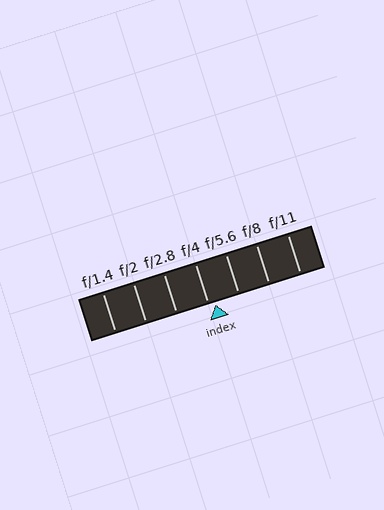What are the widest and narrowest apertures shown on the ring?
The widest aperture shown is f/1.4 and the narrowest is f/11.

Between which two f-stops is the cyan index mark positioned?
The index mark is between f/4 and f/5.6.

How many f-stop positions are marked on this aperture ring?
There are 7 f-stop positions marked.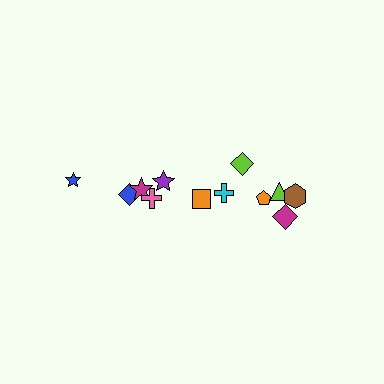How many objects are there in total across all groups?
There are 12 objects.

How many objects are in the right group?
There are 7 objects.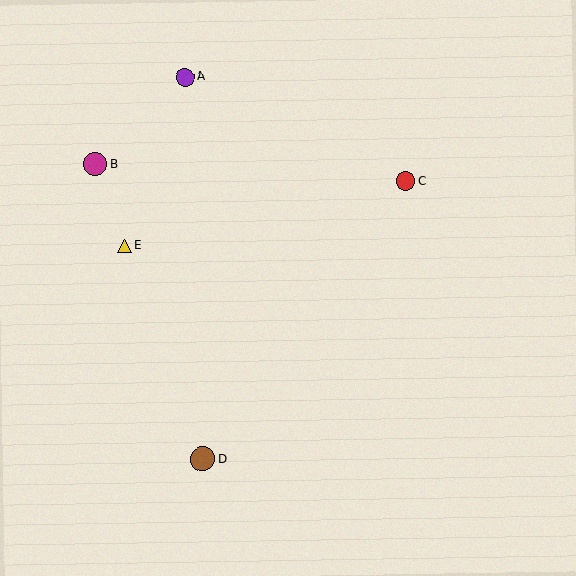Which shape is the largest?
The brown circle (labeled D) is the largest.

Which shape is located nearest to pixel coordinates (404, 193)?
The red circle (labeled C) at (406, 181) is nearest to that location.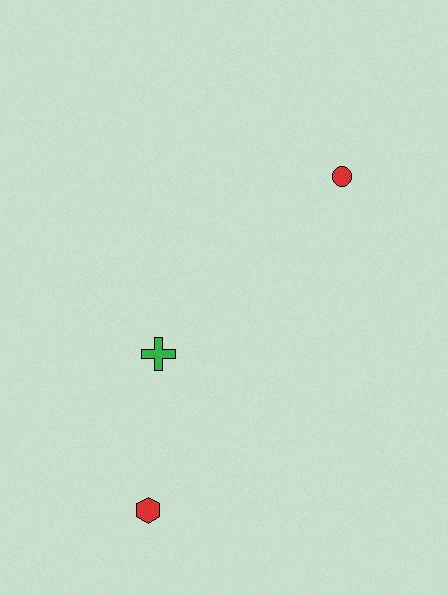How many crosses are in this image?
There is 1 cross.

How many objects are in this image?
There are 3 objects.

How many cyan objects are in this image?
There are no cyan objects.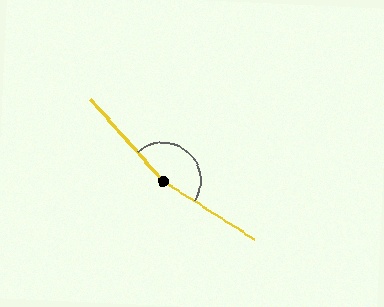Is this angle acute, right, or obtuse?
It is obtuse.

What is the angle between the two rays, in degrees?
Approximately 164 degrees.